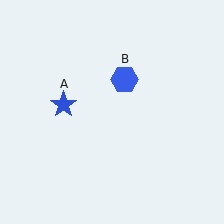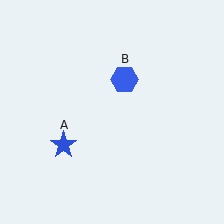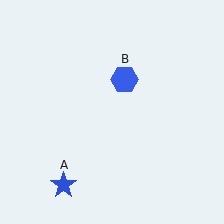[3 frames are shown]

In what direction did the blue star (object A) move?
The blue star (object A) moved down.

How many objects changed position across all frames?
1 object changed position: blue star (object A).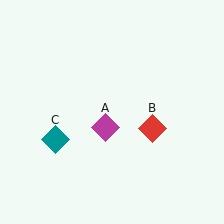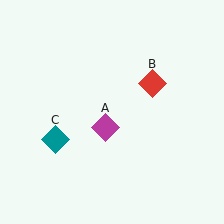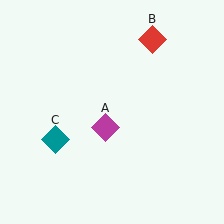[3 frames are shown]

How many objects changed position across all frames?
1 object changed position: red diamond (object B).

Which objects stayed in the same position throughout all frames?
Magenta diamond (object A) and teal diamond (object C) remained stationary.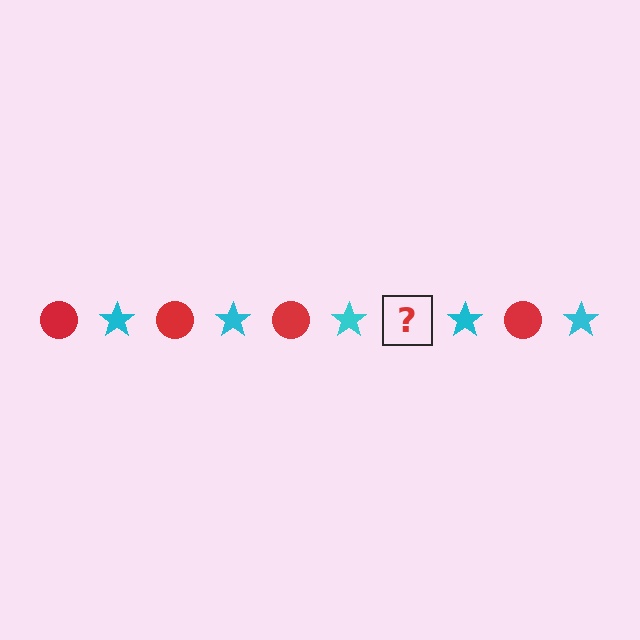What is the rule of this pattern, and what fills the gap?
The rule is that the pattern alternates between red circle and cyan star. The gap should be filled with a red circle.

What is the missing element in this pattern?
The missing element is a red circle.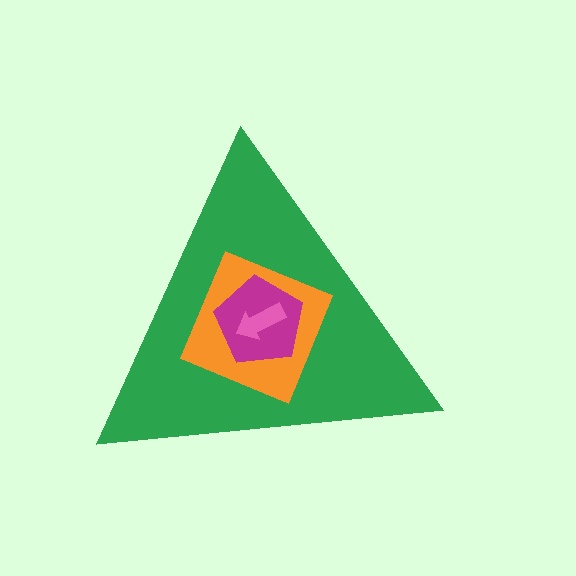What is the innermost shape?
The pink arrow.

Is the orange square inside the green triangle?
Yes.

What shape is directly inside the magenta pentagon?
The pink arrow.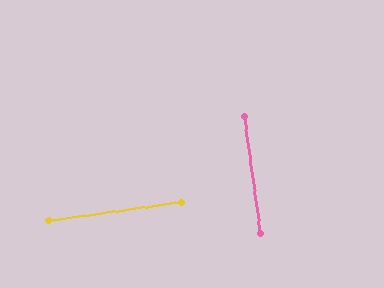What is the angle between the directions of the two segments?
Approximately 90 degrees.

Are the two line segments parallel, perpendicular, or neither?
Perpendicular — they meet at approximately 90°.